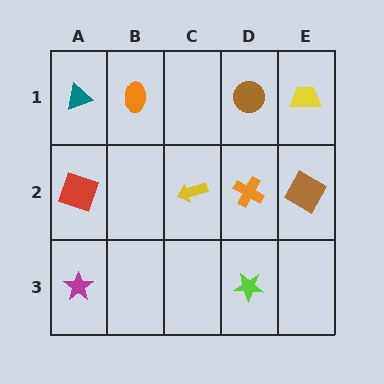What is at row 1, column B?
An orange ellipse.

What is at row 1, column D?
A brown circle.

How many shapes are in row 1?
4 shapes.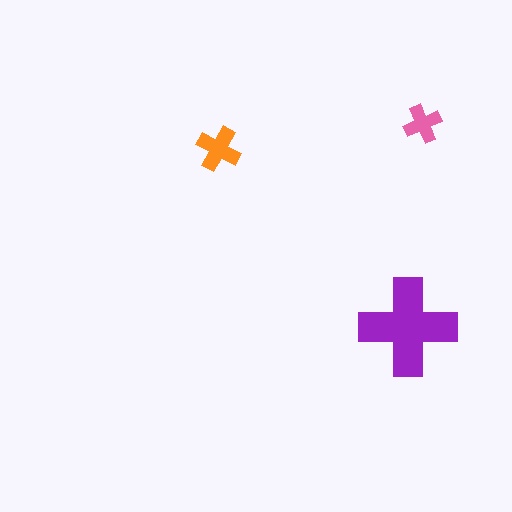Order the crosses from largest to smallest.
the purple one, the orange one, the pink one.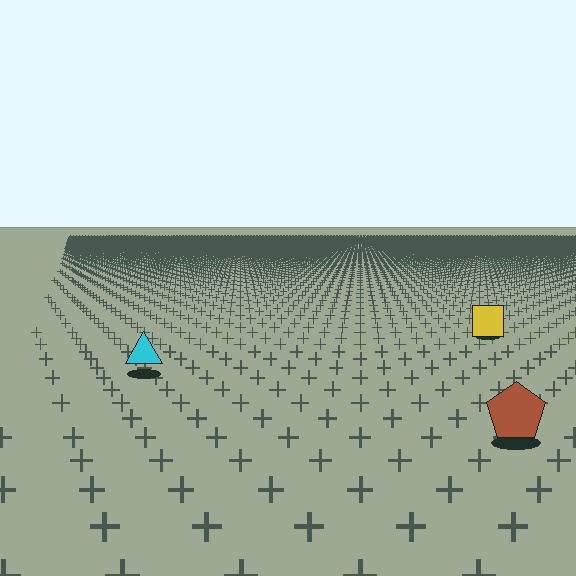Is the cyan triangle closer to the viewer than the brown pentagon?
No. The brown pentagon is closer — you can tell from the texture gradient: the ground texture is coarser near it.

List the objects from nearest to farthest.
From nearest to farthest: the brown pentagon, the cyan triangle, the yellow square.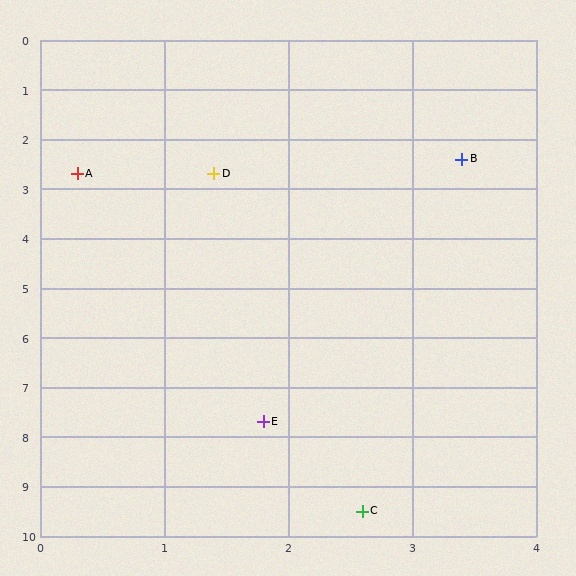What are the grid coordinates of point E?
Point E is at approximately (1.8, 7.7).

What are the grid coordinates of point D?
Point D is at approximately (1.4, 2.7).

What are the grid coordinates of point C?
Point C is at approximately (2.6, 9.5).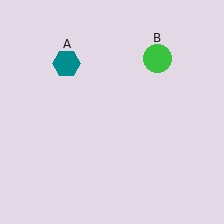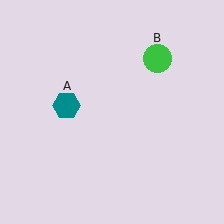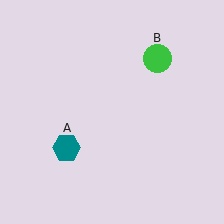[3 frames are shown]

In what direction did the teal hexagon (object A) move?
The teal hexagon (object A) moved down.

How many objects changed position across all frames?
1 object changed position: teal hexagon (object A).